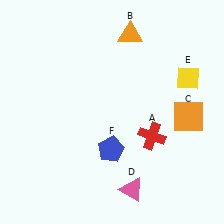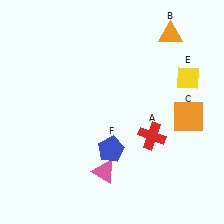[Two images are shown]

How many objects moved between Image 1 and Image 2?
2 objects moved between the two images.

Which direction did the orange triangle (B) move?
The orange triangle (B) moved right.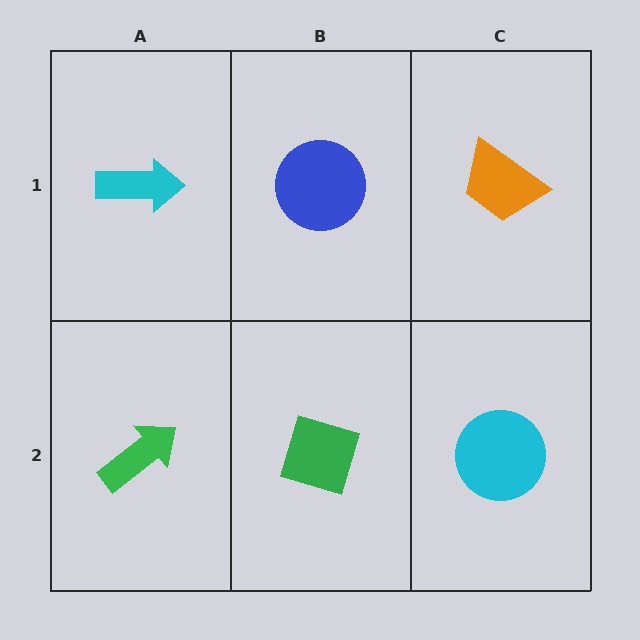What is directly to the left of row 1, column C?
A blue circle.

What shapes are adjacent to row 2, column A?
A cyan arrow (row 1, column A), a green diamond (row 2, column B).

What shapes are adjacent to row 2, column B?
A blue circle (row 1, column B), a green arrow (row 2, column A), a cyan circle (row 2, column C).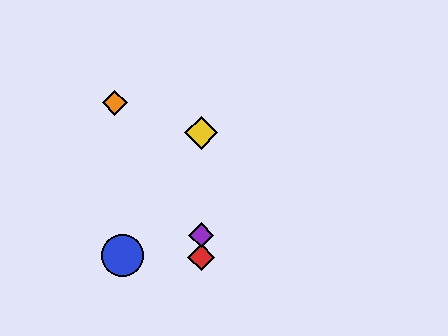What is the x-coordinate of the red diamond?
The red diamond is at x≈201.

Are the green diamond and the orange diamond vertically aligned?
No, the green diamond is at x≈201 and the orange diamond is at x≈115.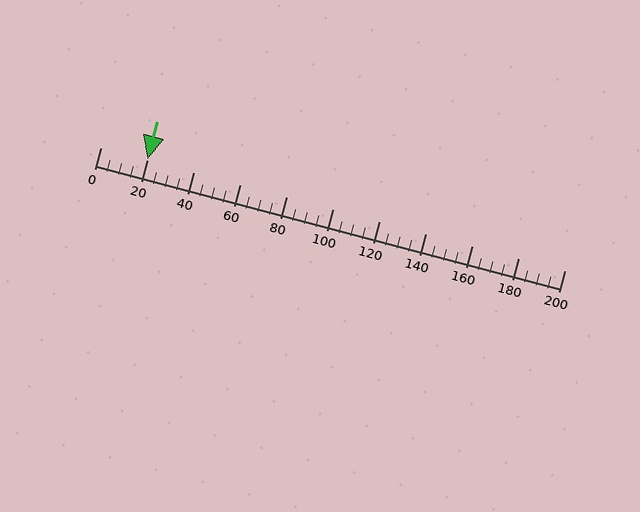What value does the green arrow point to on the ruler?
The green arrow points to approximately 20.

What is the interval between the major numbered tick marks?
The major tick marks are spaced 20 units apart.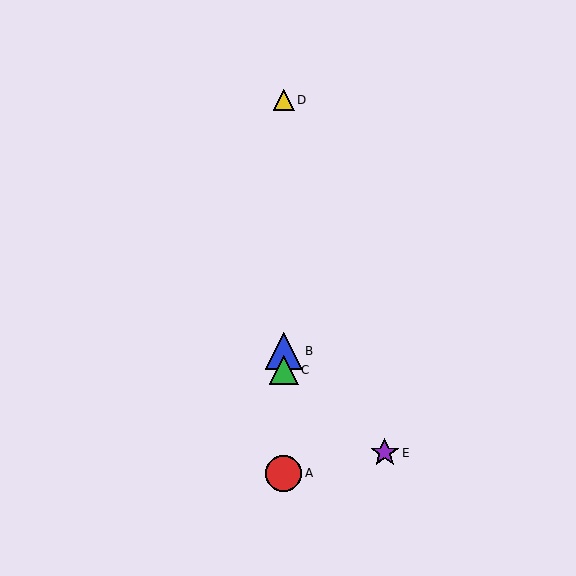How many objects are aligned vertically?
4 objects (A, B, C, D) are aligned vertically.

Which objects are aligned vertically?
Objects A, B, C, D are aligned vertically.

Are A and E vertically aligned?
No, A is at x≈284 and E is at x≈385.